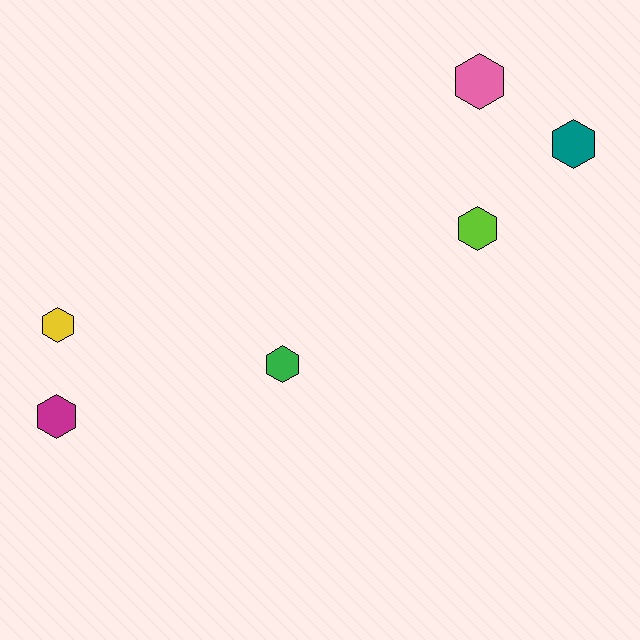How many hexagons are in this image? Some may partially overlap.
There are 6 hexagons.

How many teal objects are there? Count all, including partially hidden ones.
There is 1 teal object.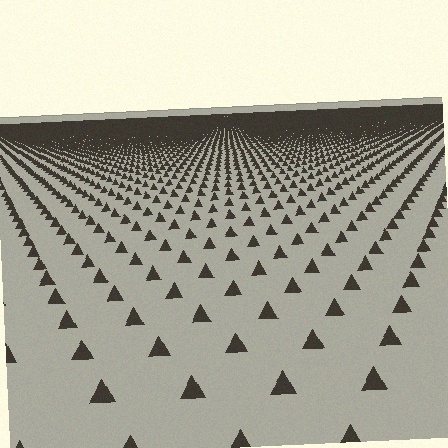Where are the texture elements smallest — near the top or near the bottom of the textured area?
Near the top.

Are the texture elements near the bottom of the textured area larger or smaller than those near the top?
Larger. Near the bottom, elements are closer to the viewer and appear at a bigger on-screen size.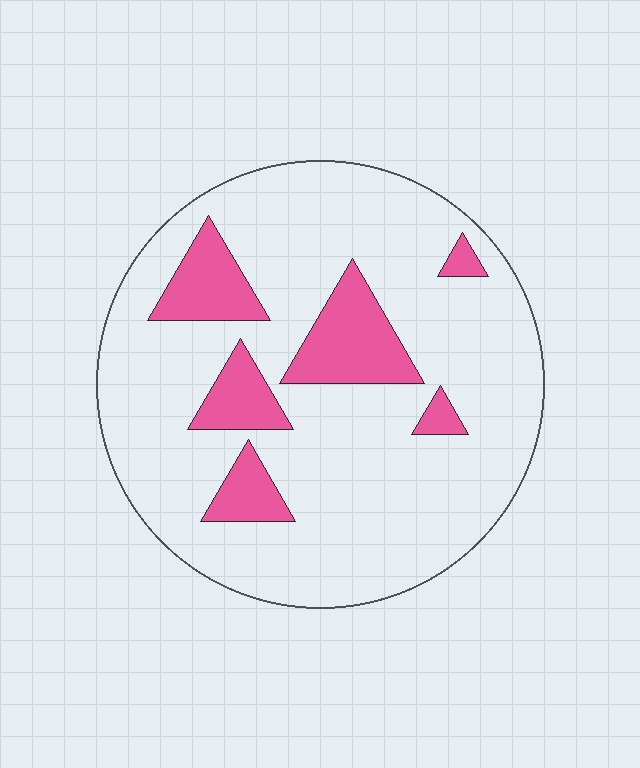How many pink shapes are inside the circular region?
6.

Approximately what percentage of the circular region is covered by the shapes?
Approximately 15%.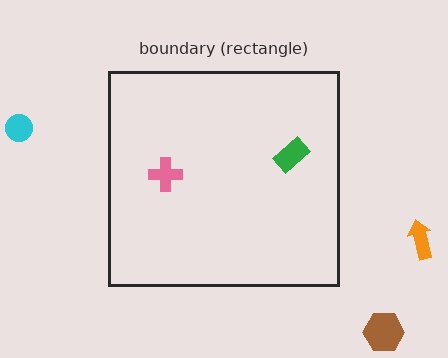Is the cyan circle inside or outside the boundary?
Outside.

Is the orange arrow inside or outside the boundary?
Outside.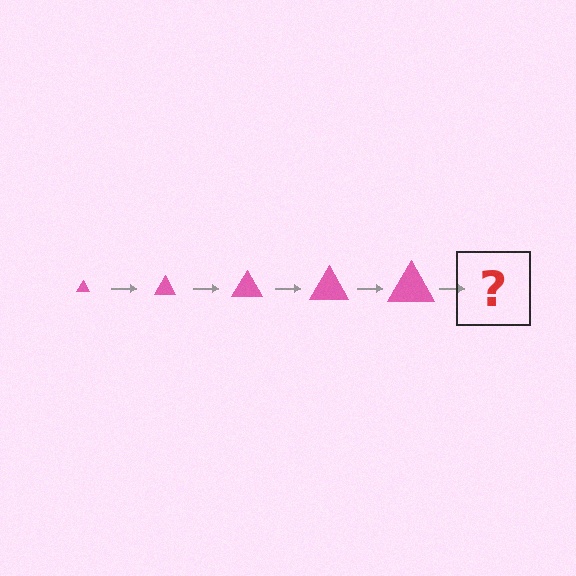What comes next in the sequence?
The next element should be a pink triangle, larger than the previous one.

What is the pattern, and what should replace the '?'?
The pattern is that the triangle gets progressively larger each step. The '?' should be a pink triangle, larger than the previous one.